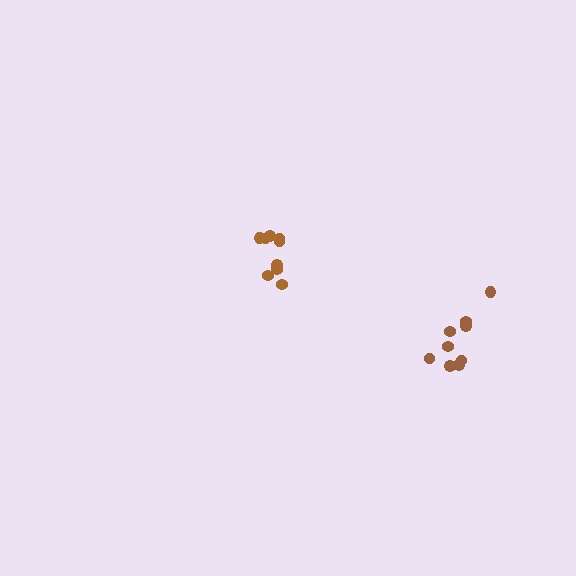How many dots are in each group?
Group 1: 9 dots, Group 2: 9 dots (18 total).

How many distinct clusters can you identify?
There are 2 distinct clusters.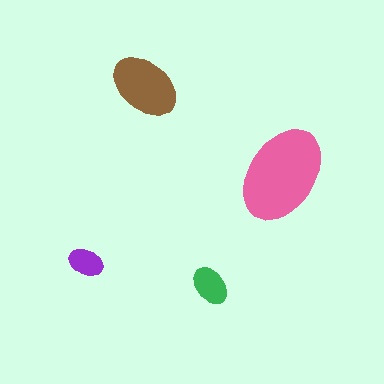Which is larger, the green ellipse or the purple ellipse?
The green one.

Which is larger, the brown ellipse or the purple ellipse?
The brown one.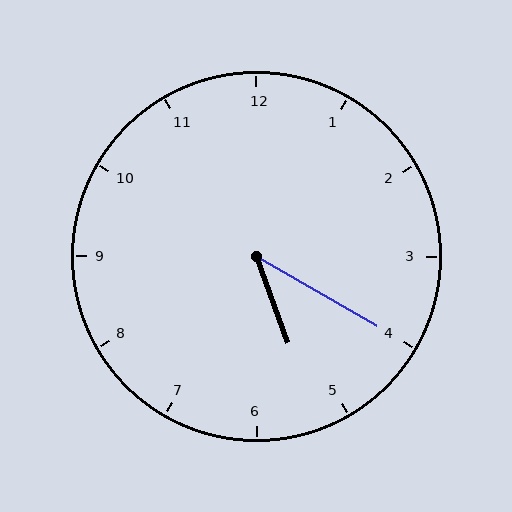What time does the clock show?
5:20.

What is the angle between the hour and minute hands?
Approximately 40 degrees.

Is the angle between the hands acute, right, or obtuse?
It is acute.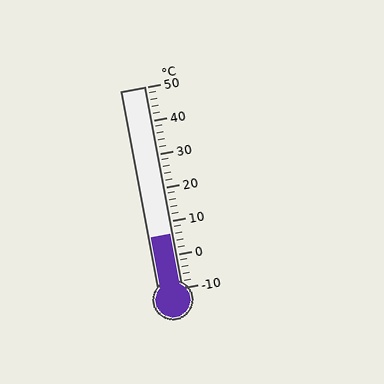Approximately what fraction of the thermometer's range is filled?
The thermometer is filled to approximately 25% of its range.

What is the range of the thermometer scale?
The thermometer scale ranges from -10°C to 50°C.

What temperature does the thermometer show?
The thermometer shows approximately 6°C.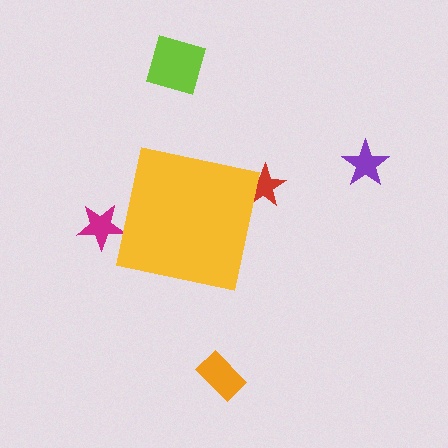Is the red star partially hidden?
Yes, the red star is partially hidden behind the yellow square.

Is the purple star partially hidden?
No, the purple star is fully visible.